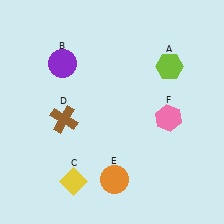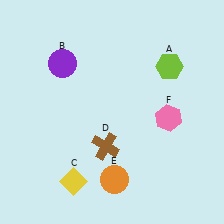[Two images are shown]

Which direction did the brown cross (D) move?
The brown cross (D) moved right.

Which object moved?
The brown cross (D) moved right.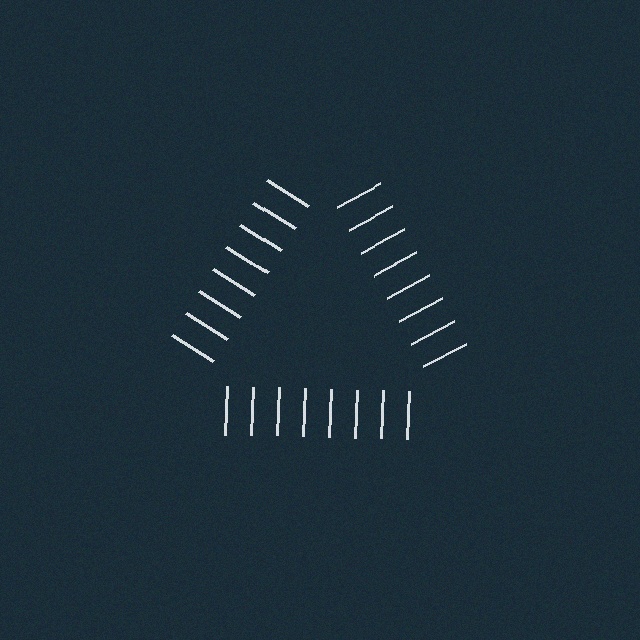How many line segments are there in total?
24 — 8 along each of the 3 edges.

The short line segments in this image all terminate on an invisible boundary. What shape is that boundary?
An illusory triangle — the line segments terminate on its edges but no continuous stroke is drawn.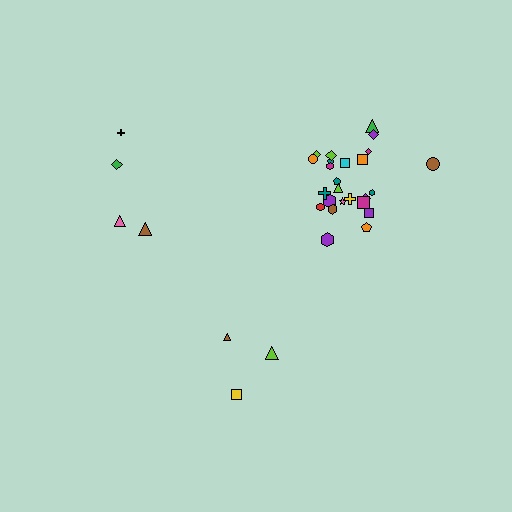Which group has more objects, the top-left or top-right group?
The top-right group.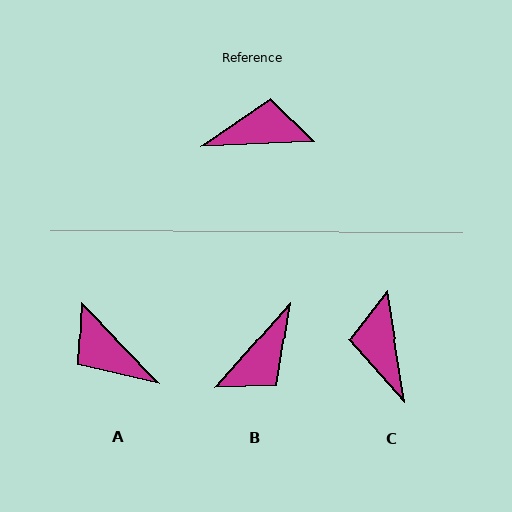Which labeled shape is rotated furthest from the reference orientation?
B, about 134 degrees away.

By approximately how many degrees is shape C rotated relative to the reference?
Approximately 97 degrees counter-clockwise.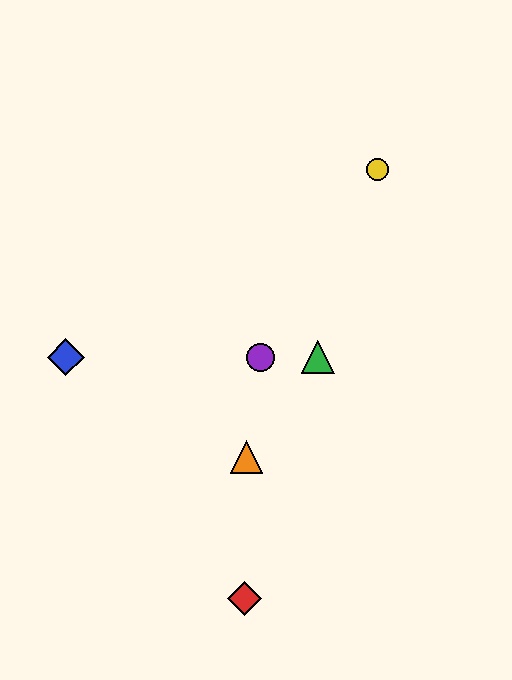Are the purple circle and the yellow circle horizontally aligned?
No, the purple circle is at y≈357 and the yellow circle is at y≈170.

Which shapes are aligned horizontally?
The blue diamond, the green triangle, the purple circle are aligned horizontally.